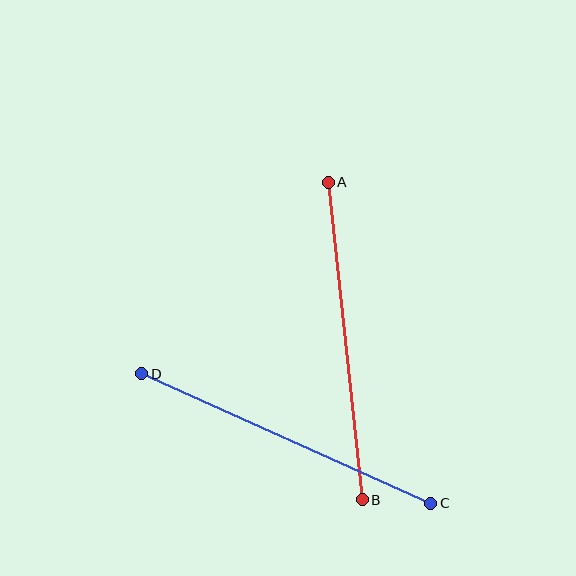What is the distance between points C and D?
The distance is approximately 317 pixels.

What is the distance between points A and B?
The distance is approximately 319 pixels.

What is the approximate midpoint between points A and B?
The midpoint is at approximately (345, 341) pixels.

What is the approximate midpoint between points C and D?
The midpoint is at approximately (286, 438) pixels.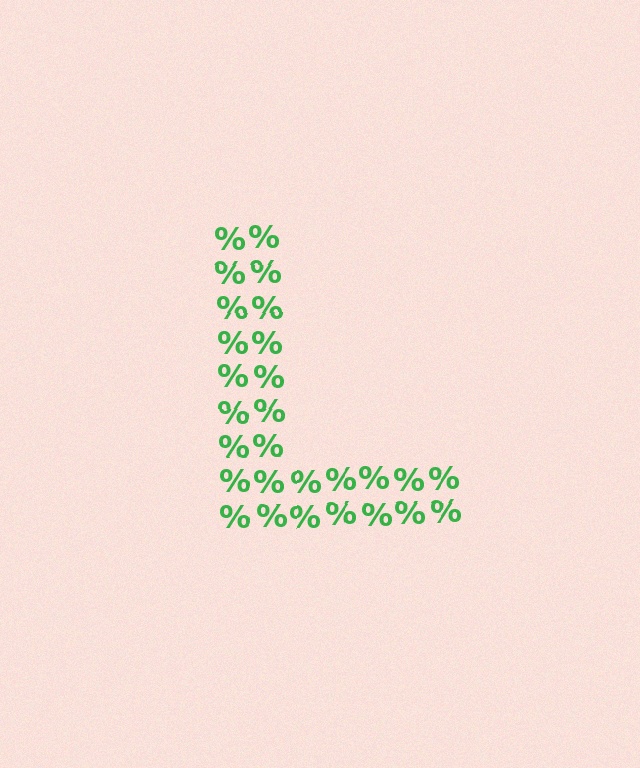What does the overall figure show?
The overall figure shows the letter L.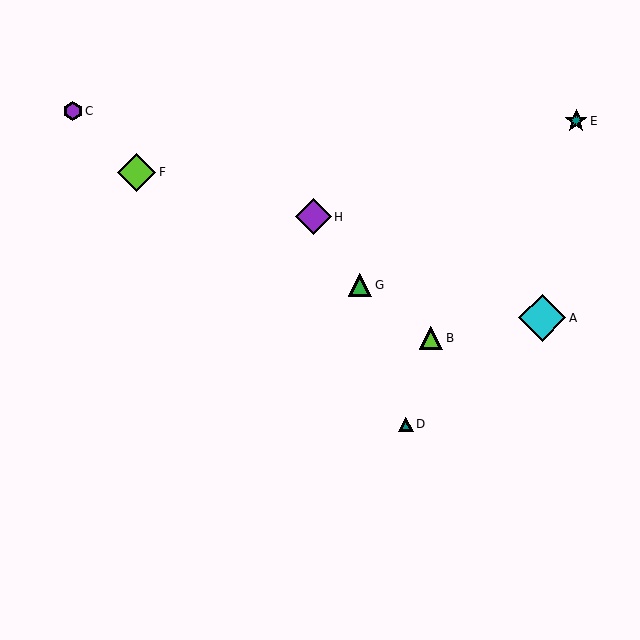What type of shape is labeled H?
Shape H is a purple diamond.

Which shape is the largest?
The cyan diamond (labeled A) is the largest.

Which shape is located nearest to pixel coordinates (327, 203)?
The purple diamond (labeled H) at (313, 217) is nearest to that location.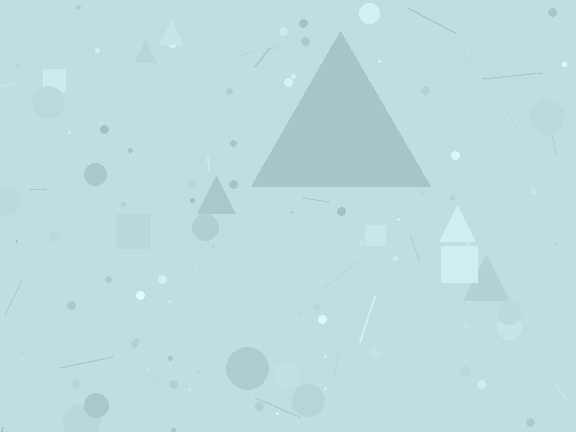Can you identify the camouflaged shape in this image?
The camouflaged shape is a triangle.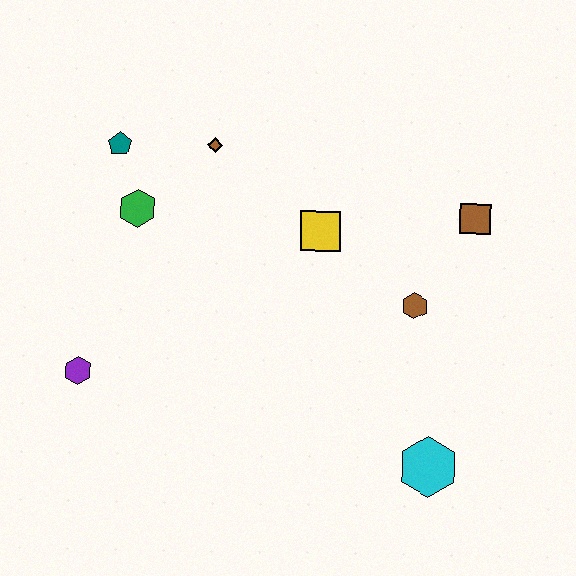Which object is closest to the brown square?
The brown hexagon is closest to the brown square.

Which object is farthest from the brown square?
The purple hexagon is farthest from the brown square.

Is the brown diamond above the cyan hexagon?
Yes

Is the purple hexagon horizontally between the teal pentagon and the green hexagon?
No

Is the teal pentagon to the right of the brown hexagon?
No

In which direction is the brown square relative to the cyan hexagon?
The brown square is above the cyan hexagon.